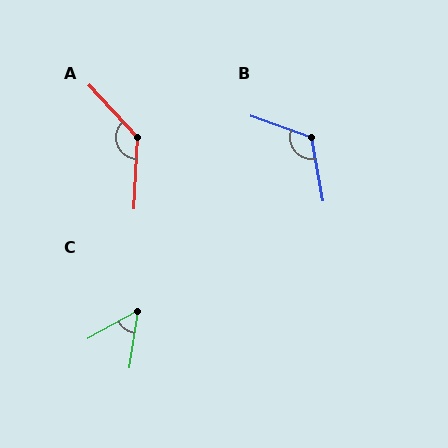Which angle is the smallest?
C, at approximately 53 degrees.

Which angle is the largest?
A, at approximately 135 degrees.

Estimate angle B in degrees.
Approximately 120 degrees.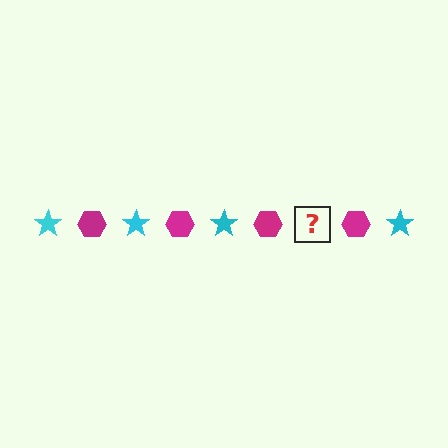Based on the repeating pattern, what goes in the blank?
The blank should be a cyan star.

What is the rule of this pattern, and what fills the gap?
The rule is that the pattern alternates between cyan star and magenta hexagon. The gap should be filled with a cyan star.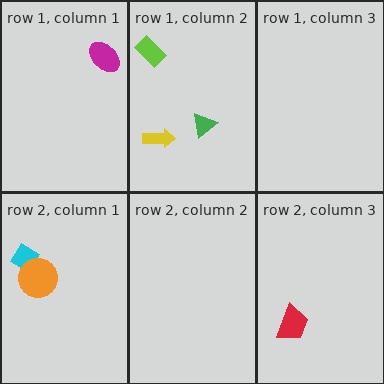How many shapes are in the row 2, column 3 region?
1.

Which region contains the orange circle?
The row 2, column 1 region.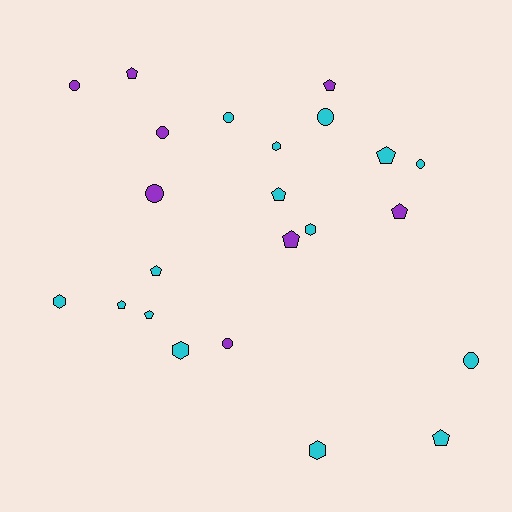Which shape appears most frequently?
Pentagon, with 10 objects.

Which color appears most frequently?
Cyan, with 15 objects.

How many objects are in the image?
There are 23 objects.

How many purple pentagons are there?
There are 4 purple pentagons.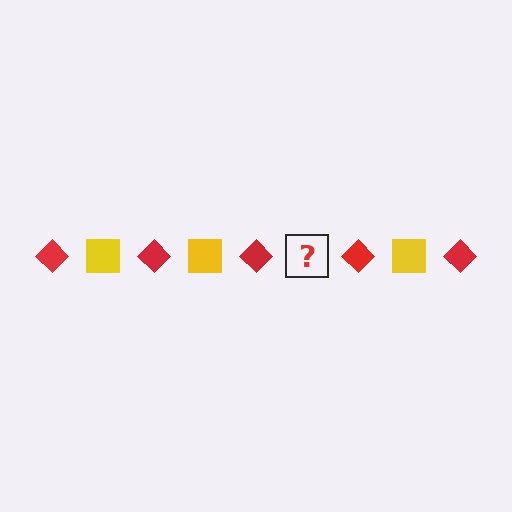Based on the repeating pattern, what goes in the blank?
The blank should be a yellow square.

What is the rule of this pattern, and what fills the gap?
The rule is that the pattern alternates between red diamond and yellow square. The gap should be filled with a yellow square.